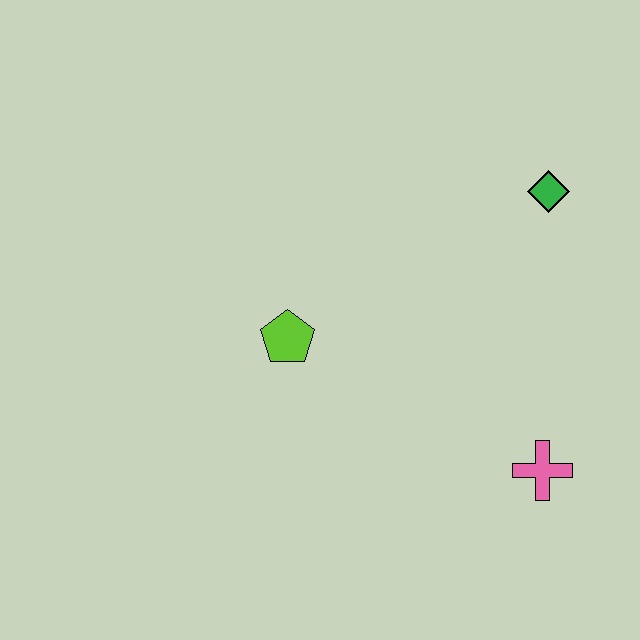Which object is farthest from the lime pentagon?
The green diamond is farthest from the lime pentagon.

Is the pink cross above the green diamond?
No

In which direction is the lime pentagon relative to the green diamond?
The lime pentagon is to the left of the green diamond.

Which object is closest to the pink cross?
The green diamond is closest to the pink cross.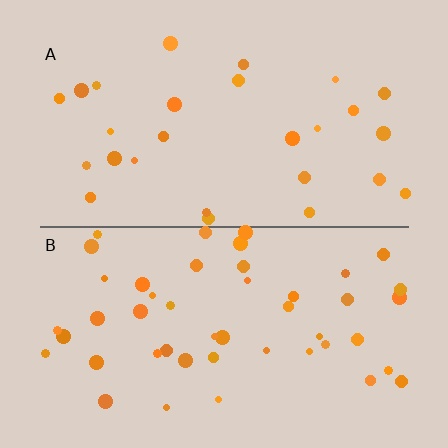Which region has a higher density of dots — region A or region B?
B (the bottom).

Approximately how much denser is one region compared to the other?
Approximately 1.7× — region B over region A.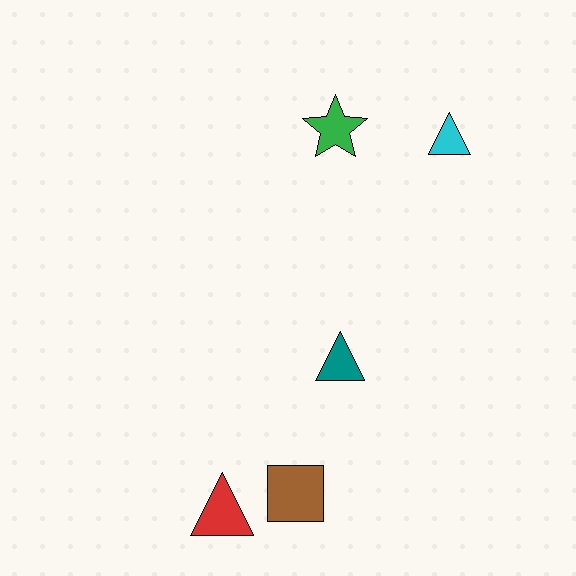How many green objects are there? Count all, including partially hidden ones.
There is 1 green object.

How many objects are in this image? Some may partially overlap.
There are 5 objects.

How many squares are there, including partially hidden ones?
There is 1 square.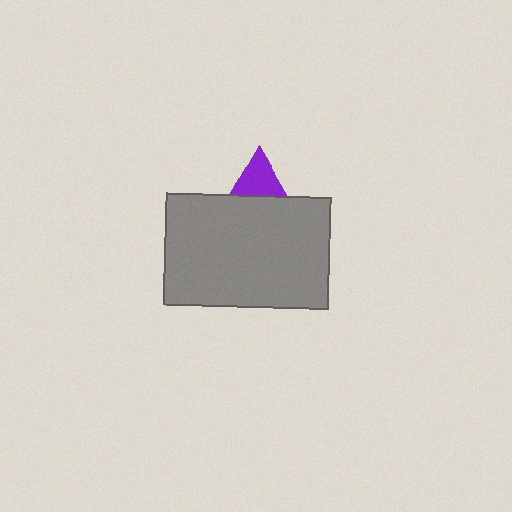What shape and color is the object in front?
The object in front is a gray rectangle.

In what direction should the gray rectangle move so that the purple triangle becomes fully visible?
The gray rectangle should move down. That is the shortest direction to clear the overlap and leave the purple triangle fully visible.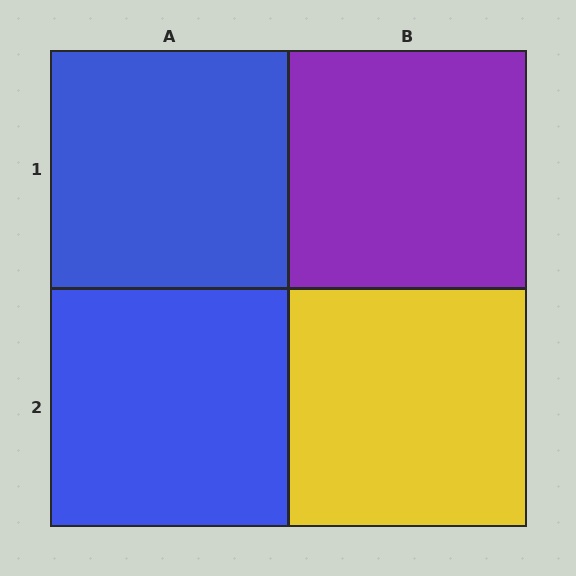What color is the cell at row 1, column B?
Purple.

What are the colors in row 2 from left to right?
Blue, yellow.